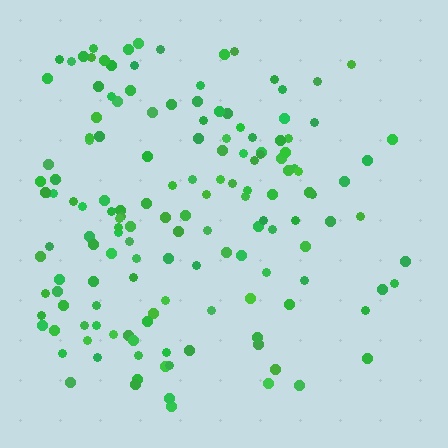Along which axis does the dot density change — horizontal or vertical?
Horizontal.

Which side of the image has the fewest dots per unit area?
The right.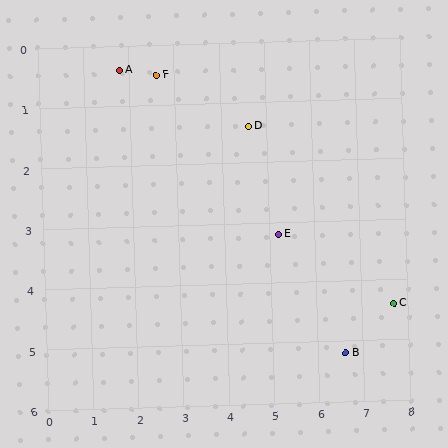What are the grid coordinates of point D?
Point D is at approximately (4.6, 1.4).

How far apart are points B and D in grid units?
Points B and D are about 4.3 grid units apart.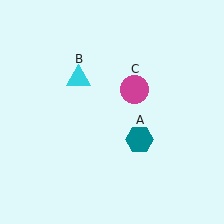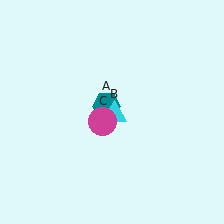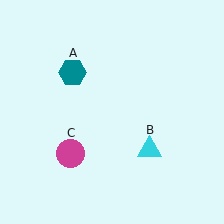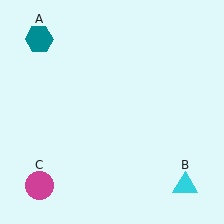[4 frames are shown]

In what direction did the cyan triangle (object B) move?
The cyan triangle (object B) moved down and to the right.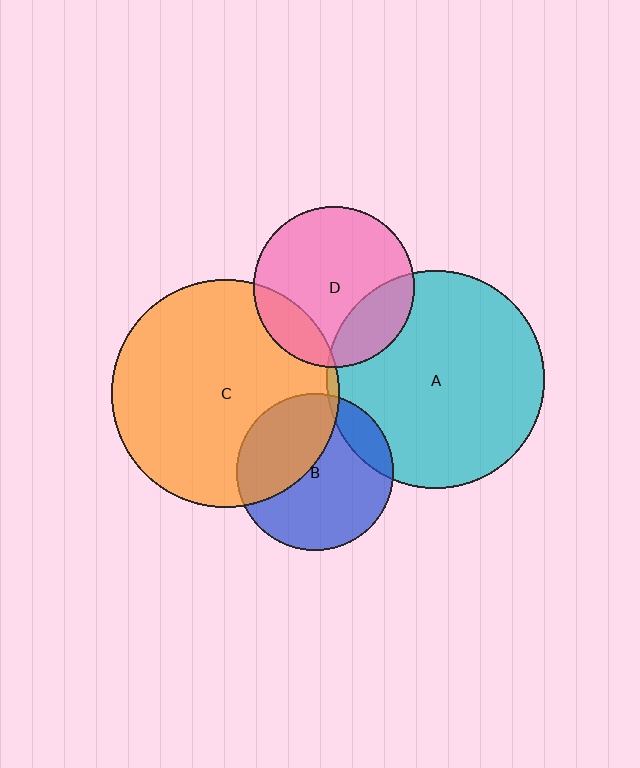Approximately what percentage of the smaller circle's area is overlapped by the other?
Approximately 15%.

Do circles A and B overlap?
Yes.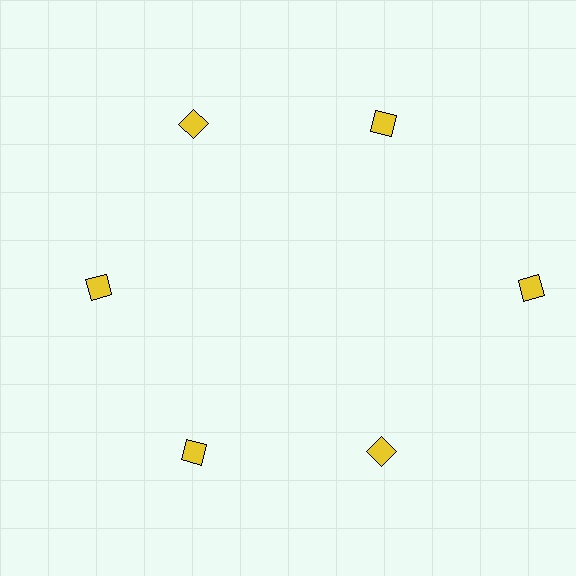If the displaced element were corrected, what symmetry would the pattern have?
It would have 6-fold rotational symmetry — the pattern would map onto itself every 60 degrees.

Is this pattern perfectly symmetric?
No. The 6 yellow diamonds are arranged in a ring, but one element near the 3 o'clock position is pushed outward from the center, breaking the 6-fold rotational symmetry.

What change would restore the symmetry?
The symmetry would be restored by moving it inward, back onto the ring so that all 6 diamonds sit at equal angles and equal distance from the center.